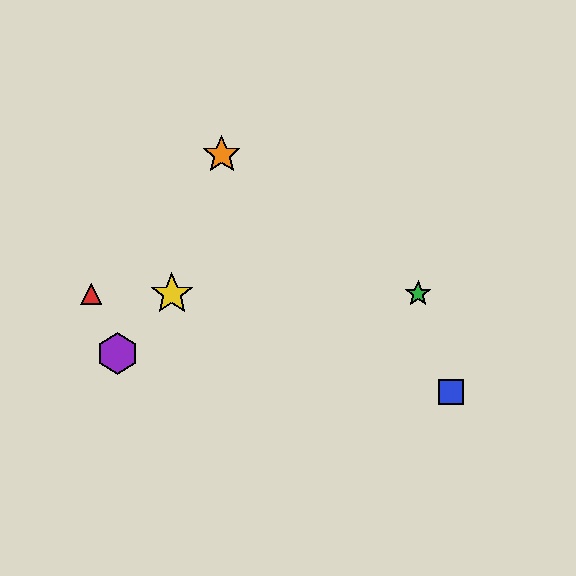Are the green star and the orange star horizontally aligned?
No, the green star is at y≈294 and the orange star is at y≈155.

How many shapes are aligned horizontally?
3 shapes (the red triangle, the green star, the yellow star) are aligned horizontally.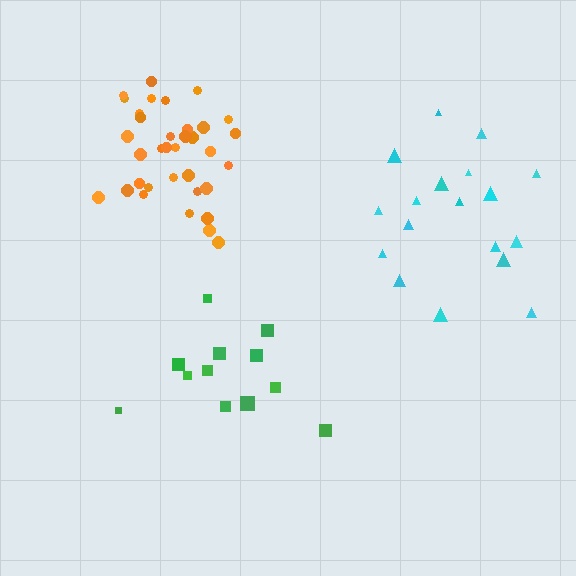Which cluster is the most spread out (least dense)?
Green.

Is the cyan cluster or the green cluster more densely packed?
Cyan.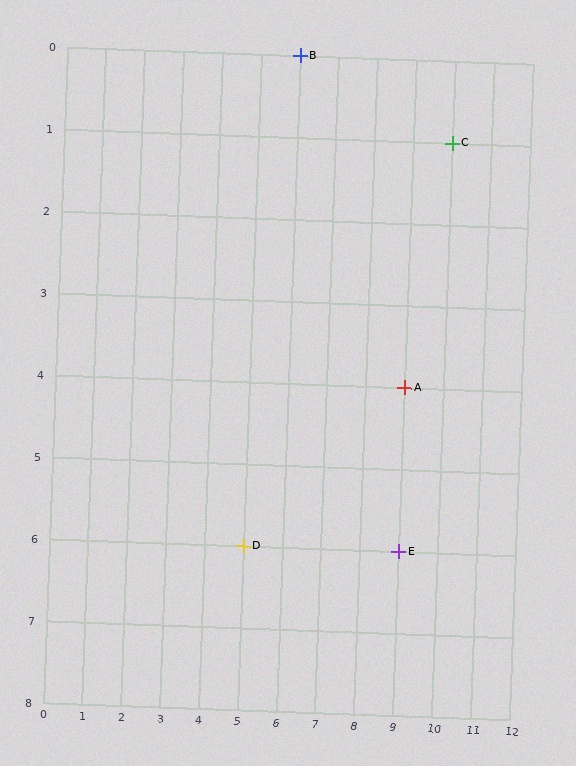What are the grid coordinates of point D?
Point D is at grid coordinates (5, 6).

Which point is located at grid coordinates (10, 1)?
Point C is at (10, 1).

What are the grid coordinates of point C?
Point C is at grid coordinates (10, 1).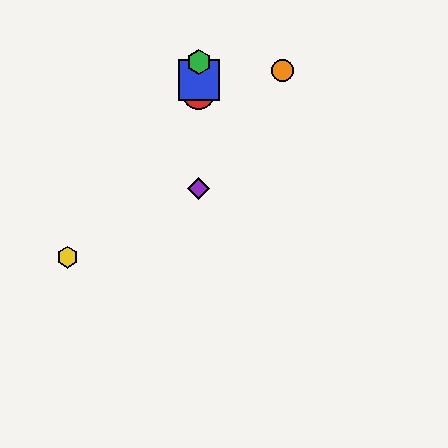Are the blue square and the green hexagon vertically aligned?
Yes, both are at x≈199.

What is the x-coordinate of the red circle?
The red circle is at x≈199.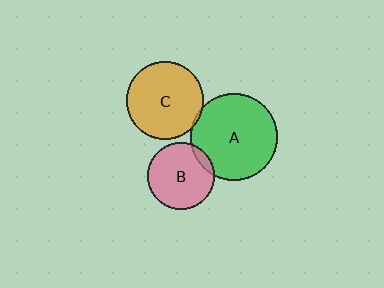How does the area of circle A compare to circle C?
Approximately 1.3 times.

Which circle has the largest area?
Circle A (green).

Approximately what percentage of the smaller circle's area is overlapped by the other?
Approximately 10%.